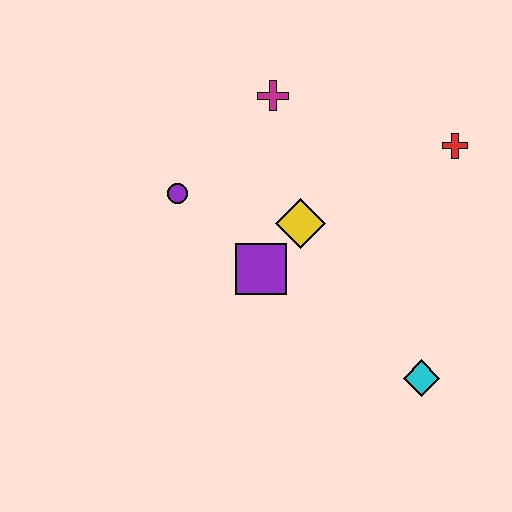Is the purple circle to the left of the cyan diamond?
Yes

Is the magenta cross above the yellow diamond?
Yes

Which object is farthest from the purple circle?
The cyan diamond is farthest from the purple circle.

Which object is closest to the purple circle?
The purple square is closest to the purple circle.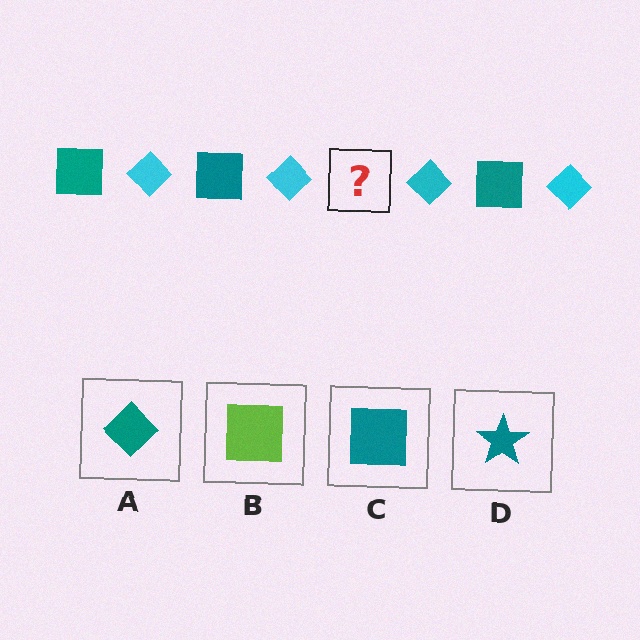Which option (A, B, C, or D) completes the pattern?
C.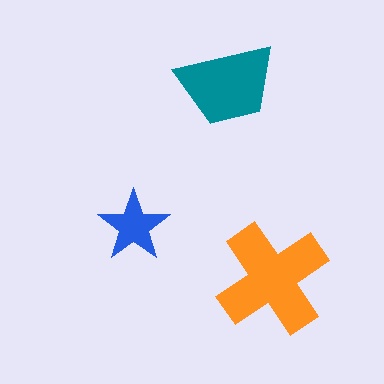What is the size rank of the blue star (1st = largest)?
3rd.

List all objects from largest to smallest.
The orange cross, the teal trapezoid, the blue star.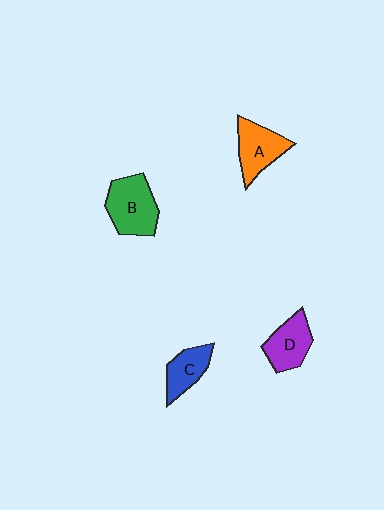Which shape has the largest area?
Shape B (green).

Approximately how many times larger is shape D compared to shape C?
Approximately 1.2 times.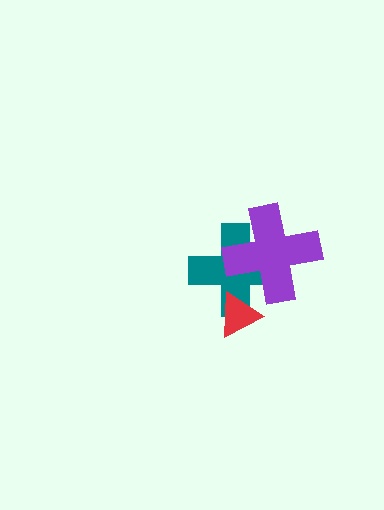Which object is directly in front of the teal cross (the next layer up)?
The purple cross is directly in front of the teal cross.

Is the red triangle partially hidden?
No, no other shape covers it.